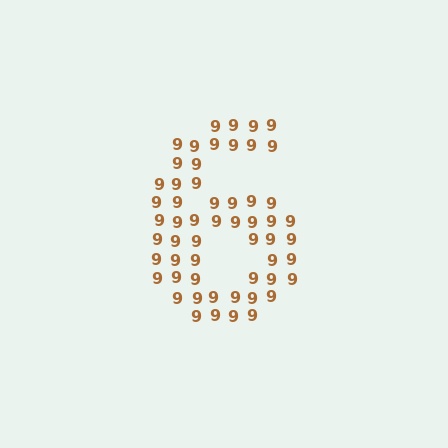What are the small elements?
The small elements are digit 9's.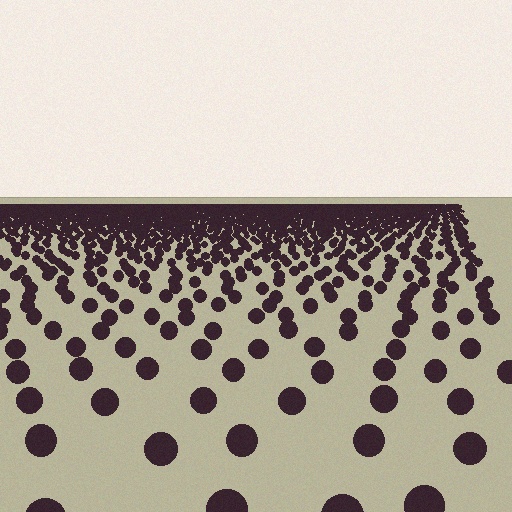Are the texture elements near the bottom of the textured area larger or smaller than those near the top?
Larger. Near the bottom, elements are closer to the viewer and appear at a bigger on-screen size.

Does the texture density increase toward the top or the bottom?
Density increases toward the top.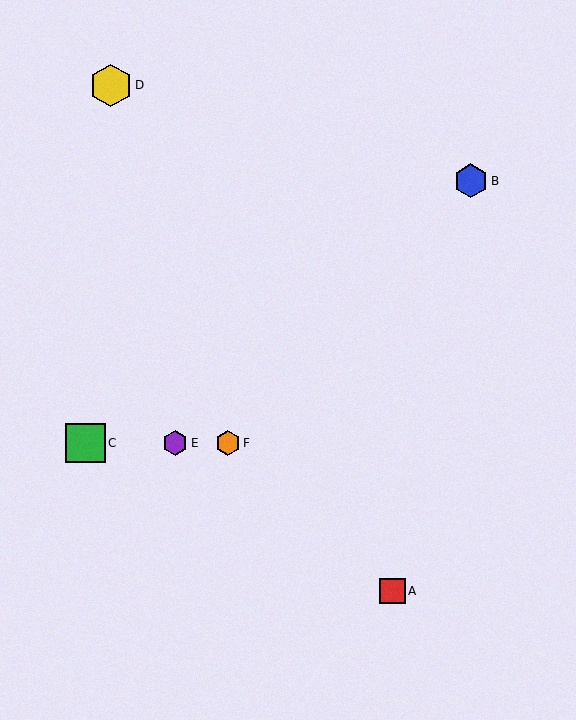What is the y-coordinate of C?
Object C is at y≈443.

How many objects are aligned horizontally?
3 objects (C, E, F) are aligned horizontally.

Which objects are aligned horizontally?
Objects C, E, F are aligned horizontally.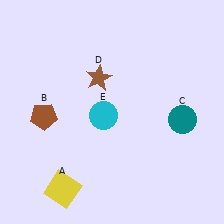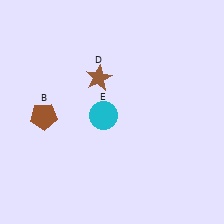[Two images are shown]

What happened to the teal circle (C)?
The teal circle (C) was removed in Image 2. It was in the bottom-right area of Image 1.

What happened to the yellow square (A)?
The yellow square (A) was removed in Image 2. It was in the bottom-left area of Image 1.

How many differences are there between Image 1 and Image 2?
There are 2 differences between the two images.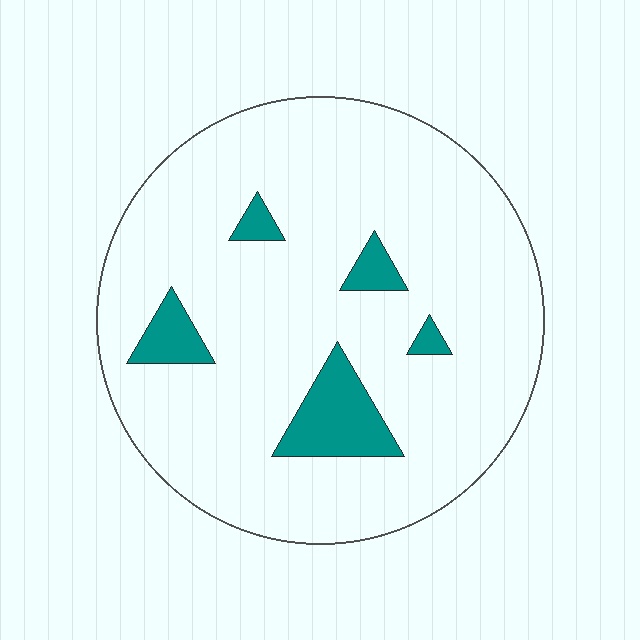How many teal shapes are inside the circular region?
5.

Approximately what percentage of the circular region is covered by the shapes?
Approximately 10%.